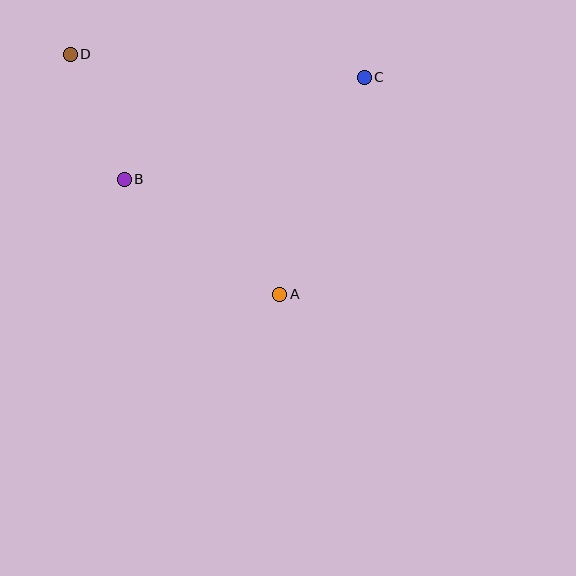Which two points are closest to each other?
Points B and D are closest to each other.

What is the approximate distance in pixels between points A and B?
The distance between A and B is approximately 194 pixels.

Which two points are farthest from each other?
Points A and D are farthest from each other.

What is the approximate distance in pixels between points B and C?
The distance between B and C is approximately 261 pixels.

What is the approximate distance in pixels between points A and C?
The distance between A and C is approximately 233 pixels.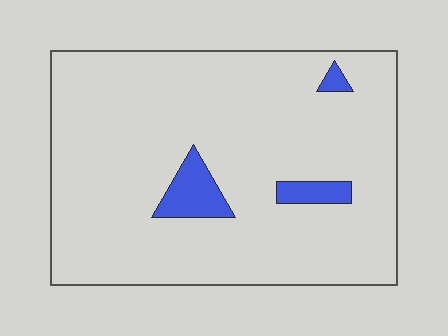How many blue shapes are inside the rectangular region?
3.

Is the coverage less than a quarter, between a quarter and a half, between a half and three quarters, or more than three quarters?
Less than a quarter.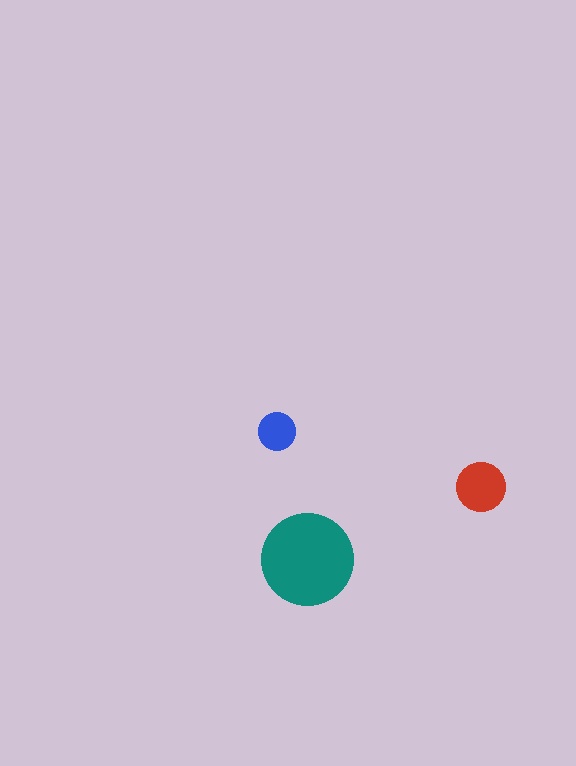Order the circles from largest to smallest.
the teal one, the red one, the blue one.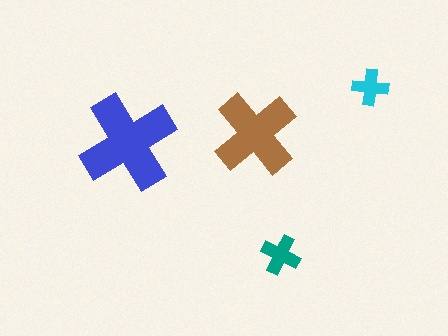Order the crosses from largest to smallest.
the blue one, the brown one, the teal one, the cyan one.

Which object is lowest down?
The teal cross is bottommost.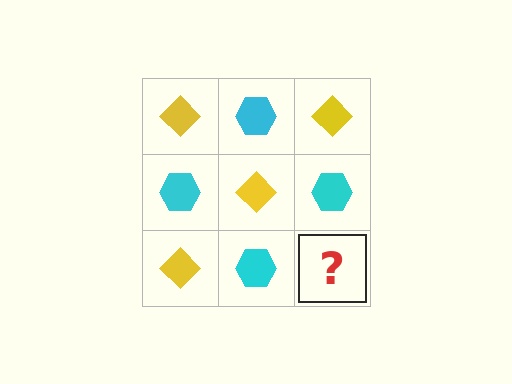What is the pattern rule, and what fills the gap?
The rule is that it alternates yellow diamond and cyan hexagon in a checkerboard pattern. The gap should be filled with a yellow diamond.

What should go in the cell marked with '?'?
The missing cell should contain a yellow diamond.